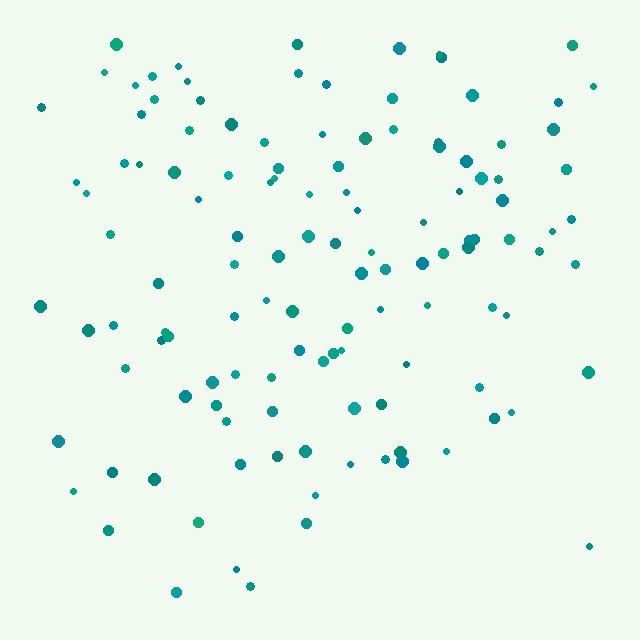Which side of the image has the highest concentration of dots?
The top.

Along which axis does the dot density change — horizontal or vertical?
Vertical.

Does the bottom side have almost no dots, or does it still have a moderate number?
Still a moderate number, just noticeably fewer than the top.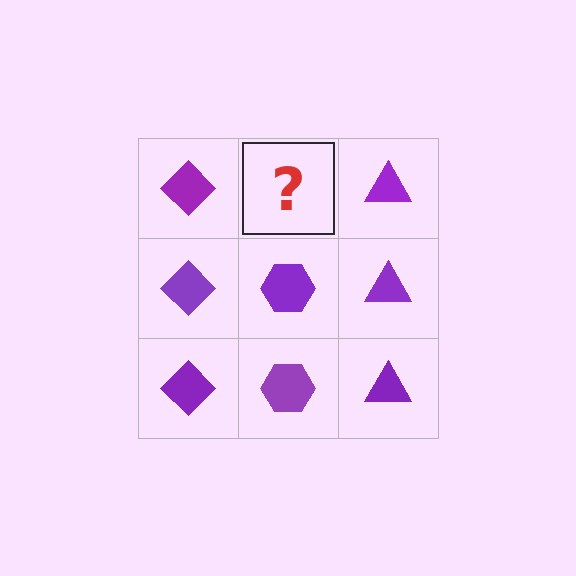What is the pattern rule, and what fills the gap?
The rule is that each column has a consistent shape. The gap should be filled with a purple hexagon.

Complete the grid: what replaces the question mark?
The question mark should be replaced with a purple hexagon.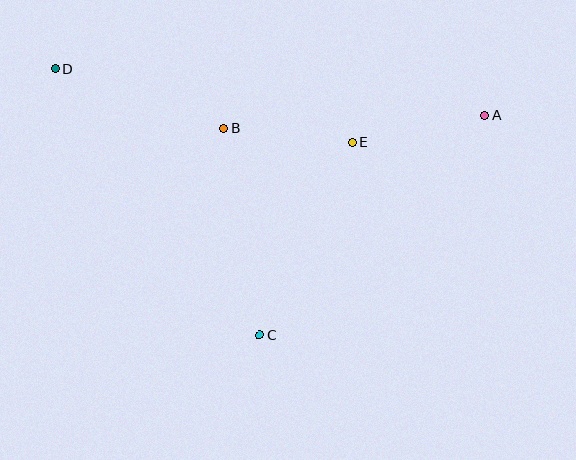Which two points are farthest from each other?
Points A and D are farthest from each other.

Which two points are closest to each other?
Points B and E are closest to each other.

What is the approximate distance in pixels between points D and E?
The distance between D and E is approximately 305 pixels.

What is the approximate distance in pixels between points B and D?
The distance between B and D is approximately 179 pixels.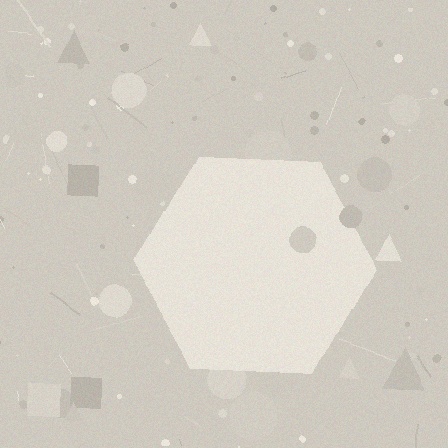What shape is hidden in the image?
A hexagon is hidden in the image.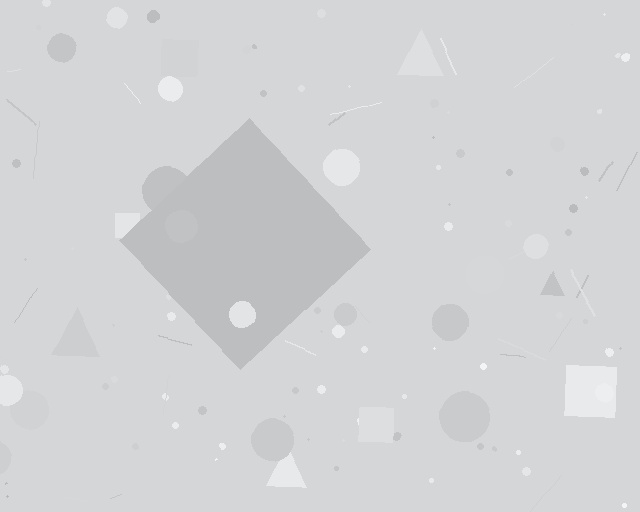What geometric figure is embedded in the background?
A diamond is embedded in the background.